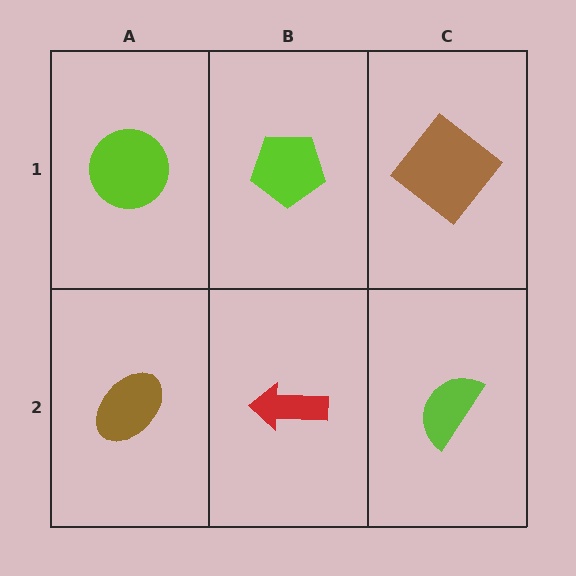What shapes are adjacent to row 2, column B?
A lime pentagon (row 1, column B), a brown ellipse (row 2, column A), a lime semicircle (row 2, column C).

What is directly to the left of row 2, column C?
A red arrow.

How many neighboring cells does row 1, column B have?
3.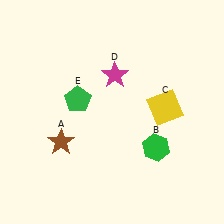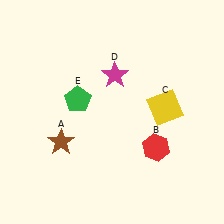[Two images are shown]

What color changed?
The hexagon (B) changed from green in Image 1 to red in Image 2.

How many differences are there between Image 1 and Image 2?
There is 1 difference between the two images.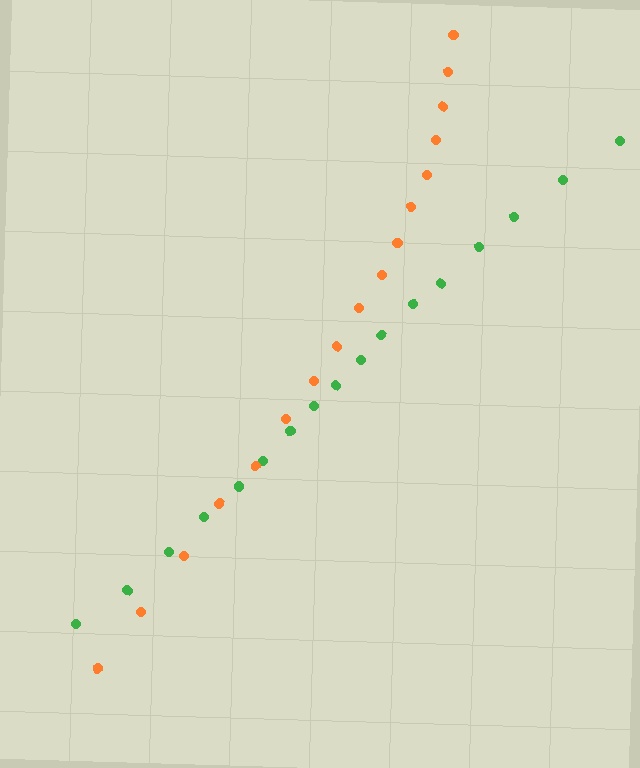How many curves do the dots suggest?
There are 2 distinct paths.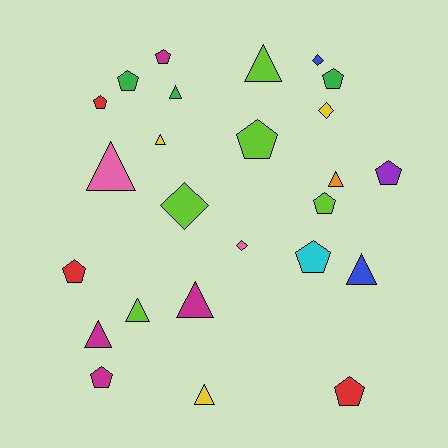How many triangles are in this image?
There are 10 triangles.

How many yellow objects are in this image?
There are 3 yellow objects.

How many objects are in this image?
There are 25 objects.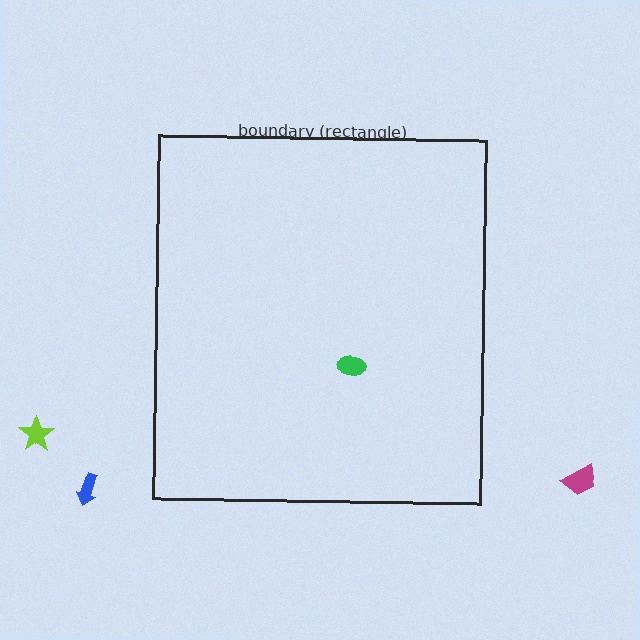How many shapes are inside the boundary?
1 inside, 3 outside.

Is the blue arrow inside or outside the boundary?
Outside.